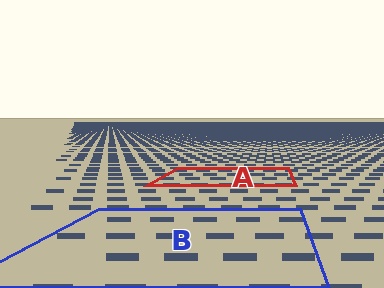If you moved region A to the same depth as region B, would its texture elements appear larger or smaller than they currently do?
They would appear larger. At a closer depth, the same texture elements are projected at a bigger on-screen size.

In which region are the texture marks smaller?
The texture marks are smaller in region A, because it is farther away.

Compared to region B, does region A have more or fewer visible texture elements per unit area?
Region A has more texture elements per unit area — they are packed more densely because it is farther away.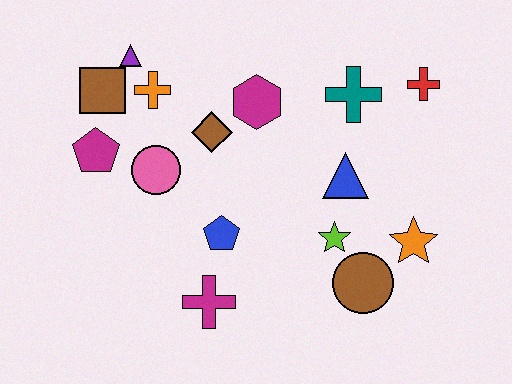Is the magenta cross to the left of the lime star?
Yes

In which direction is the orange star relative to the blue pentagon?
The orange star is to the right of the blue pentagon.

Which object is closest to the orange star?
The brown circle is closest to the orange star.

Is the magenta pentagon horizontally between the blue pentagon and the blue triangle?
No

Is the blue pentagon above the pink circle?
No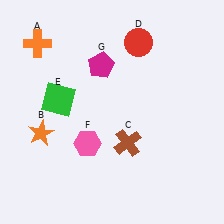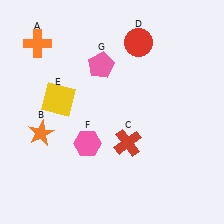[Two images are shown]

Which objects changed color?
C changed from brown to red. E changed from green to yellow. G changed from magenta to pink.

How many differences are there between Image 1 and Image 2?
There are 3 differences between the two images.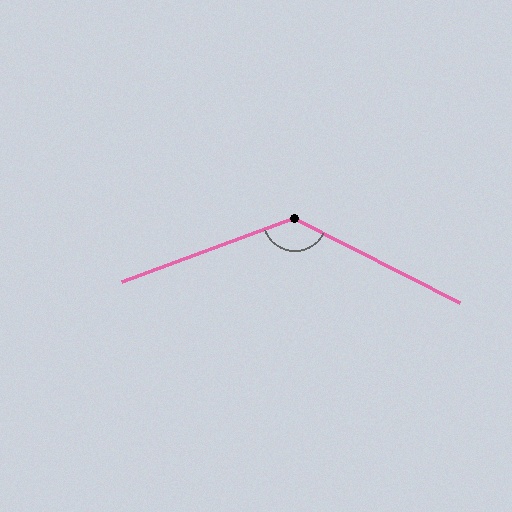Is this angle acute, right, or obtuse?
It is obtuse.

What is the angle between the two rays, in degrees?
Approximately 133 degrees.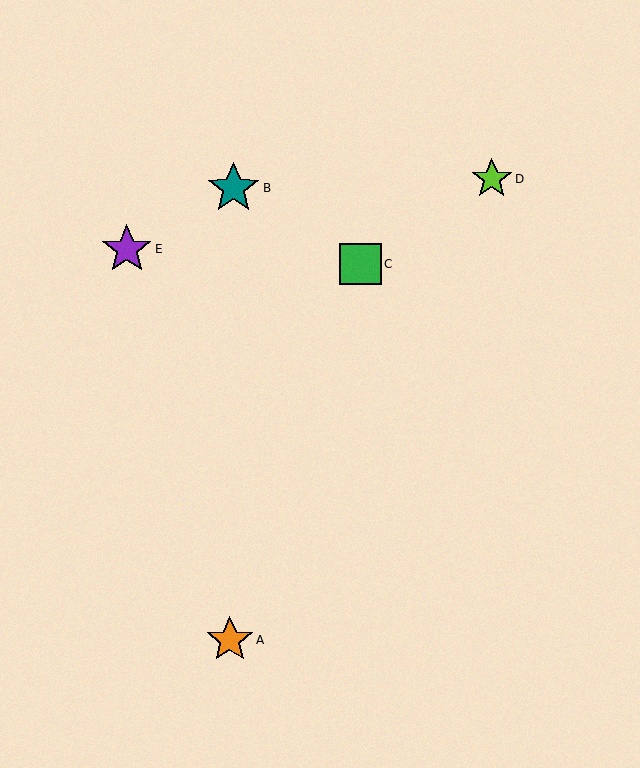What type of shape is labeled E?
Shape E is a purple star.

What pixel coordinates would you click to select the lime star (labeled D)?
Click at (492, 179) to select the lime star D.